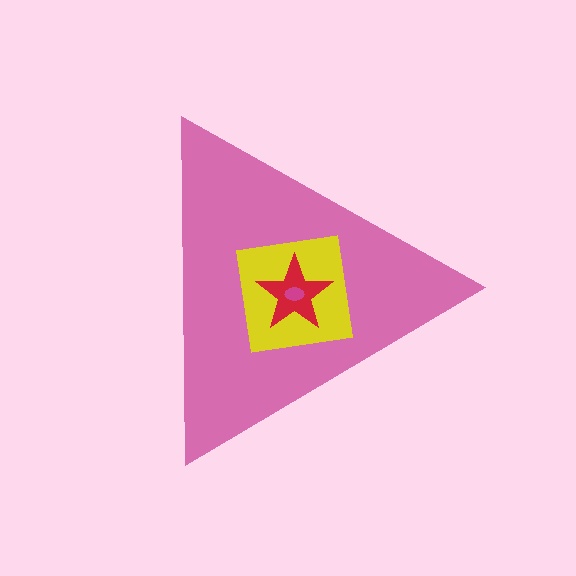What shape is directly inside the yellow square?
The red star.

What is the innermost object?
The magenta ellipse.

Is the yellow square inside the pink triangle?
Yes.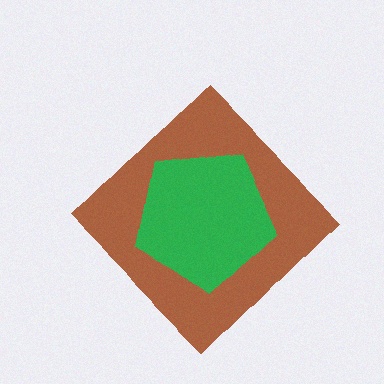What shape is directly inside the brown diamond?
The green pentagon.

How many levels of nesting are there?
2.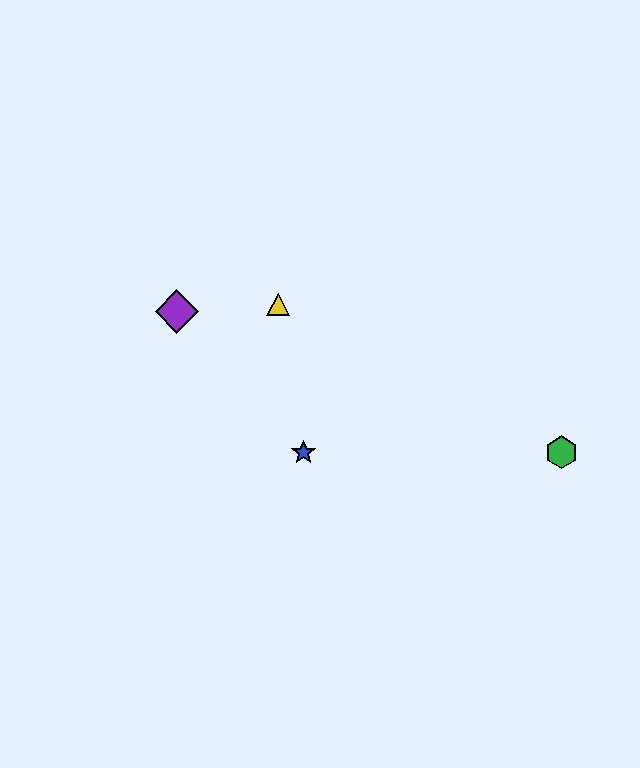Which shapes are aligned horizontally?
The red star, the blue star, the green hexagon are aligned horizontally.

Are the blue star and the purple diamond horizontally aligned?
No, the blue star is at y≈452 and the purple diamond is at y≈311.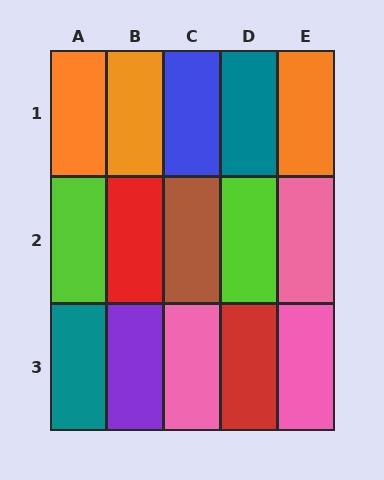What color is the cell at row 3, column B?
Purple.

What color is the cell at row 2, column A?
Lime.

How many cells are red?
2 cells are red.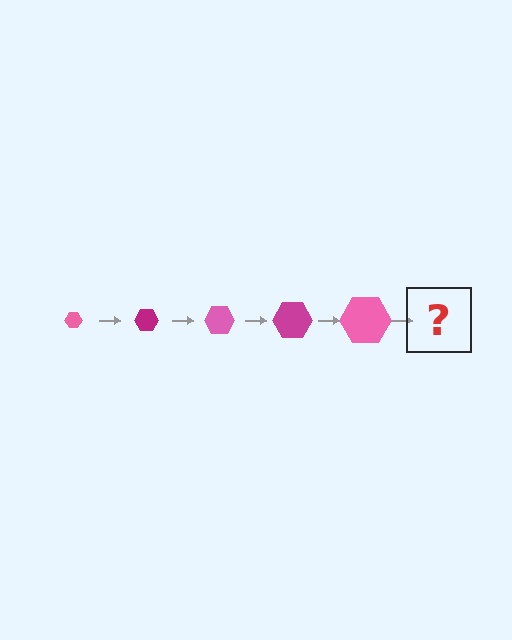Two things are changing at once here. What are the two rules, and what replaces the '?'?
The two rules are that the hexagon grows larger each step and the color cycles through pink and magenta. The '?' should be a magenta hexagon, larger than the previous one.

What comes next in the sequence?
The next element should be a magenta hexagon, larger than the previous one.